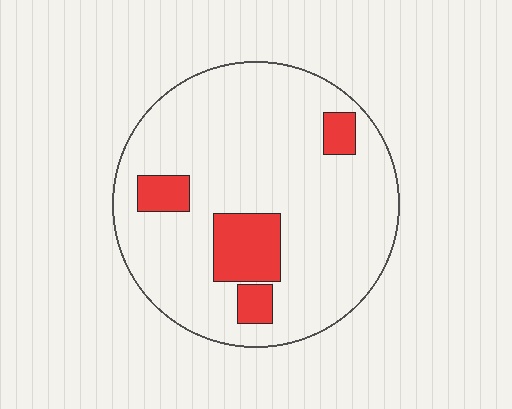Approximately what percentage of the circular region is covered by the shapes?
Approximately 15%.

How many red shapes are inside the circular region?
4.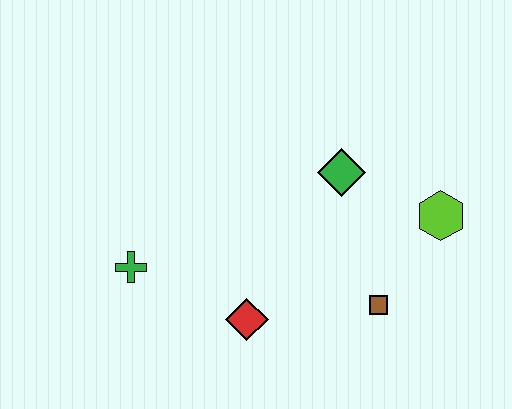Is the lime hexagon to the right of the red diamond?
Yes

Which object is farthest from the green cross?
The lime hexagon is farthest from the green cross.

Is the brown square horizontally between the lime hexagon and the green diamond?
Yes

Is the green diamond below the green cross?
No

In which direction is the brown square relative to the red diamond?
The brown square is to the right of the red diamond.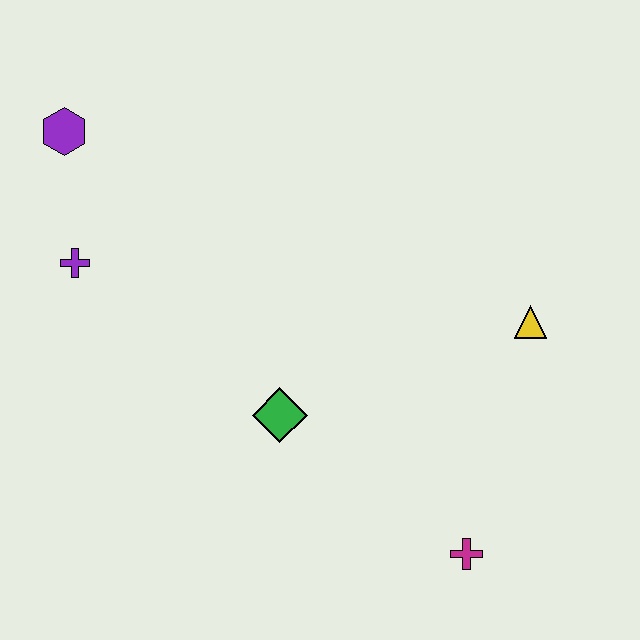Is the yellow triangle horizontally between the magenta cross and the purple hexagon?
No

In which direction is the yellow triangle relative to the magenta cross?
The yellow triangle is above the magenta cross.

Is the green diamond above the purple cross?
No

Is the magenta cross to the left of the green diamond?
No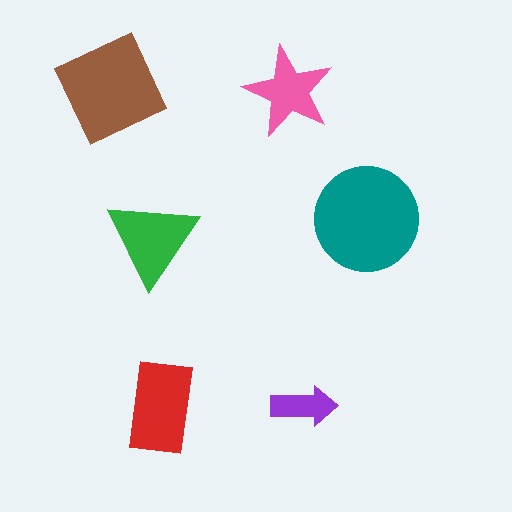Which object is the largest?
The teal circle.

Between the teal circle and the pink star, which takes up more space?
The teal circle.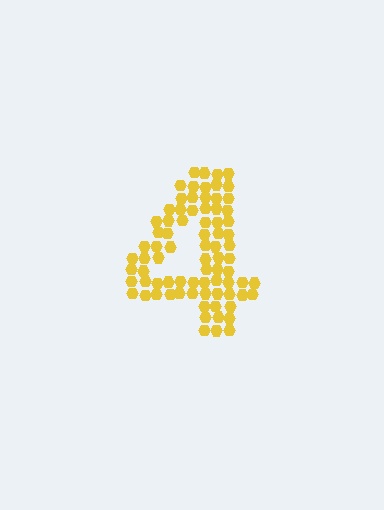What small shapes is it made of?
It is made of small hexagons.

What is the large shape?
The large shape is the digit 4.